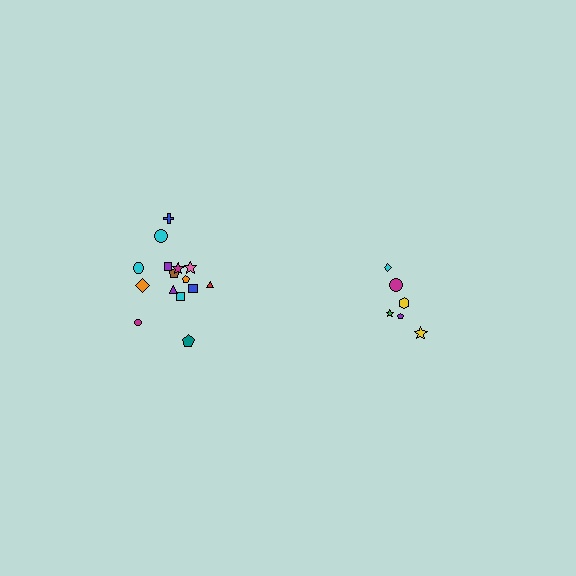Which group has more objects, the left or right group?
The left group.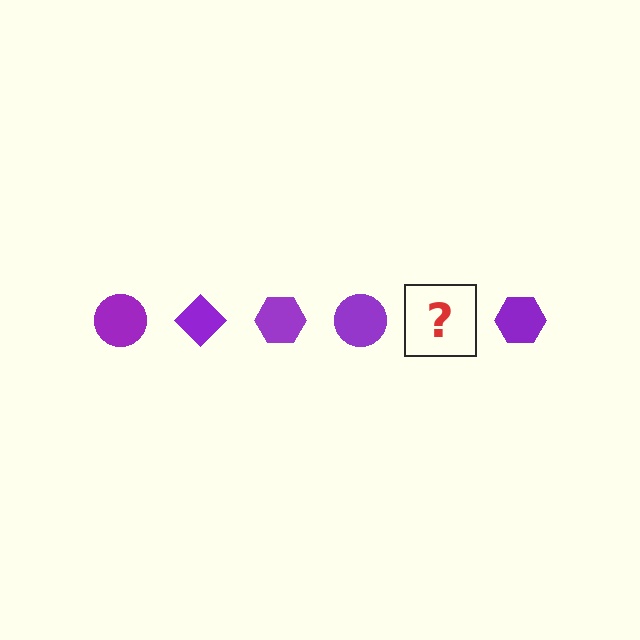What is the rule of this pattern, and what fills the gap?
The rule is that the pattern cycles through circle, diamond, hexagon shapes in purple. The gap should be filled with a purple diamond.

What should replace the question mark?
The question mark should be replaced with a purple diamond.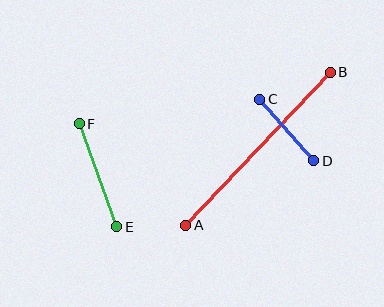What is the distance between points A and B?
The distance is approximately 211 pixels.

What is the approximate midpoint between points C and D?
The midpoint is at approximately (287, 130) pixels.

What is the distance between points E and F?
The distance is approximately 110 pixels.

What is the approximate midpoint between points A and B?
The midpoint is at approximately (258, 149) pixels.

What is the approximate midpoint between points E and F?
The midpoint is at approximately (98, 175) pixels.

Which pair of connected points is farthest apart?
Points A and B are farthest apart.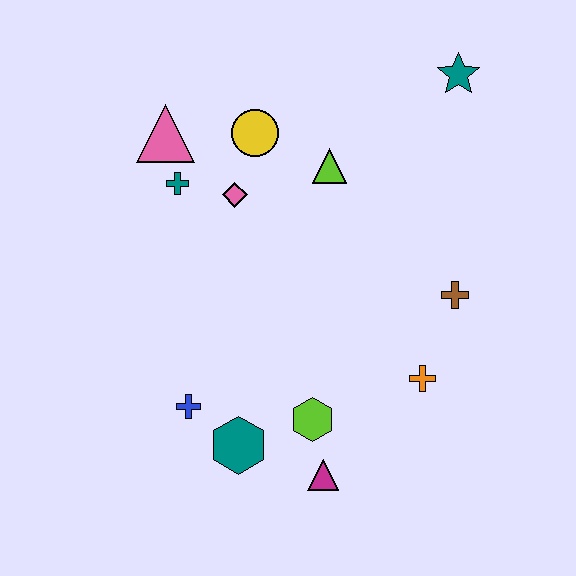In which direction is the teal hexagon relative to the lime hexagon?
The teal hexagon is to the left of the lime hexagon.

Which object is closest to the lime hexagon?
The magenta triangle is closest to the lime hexagon.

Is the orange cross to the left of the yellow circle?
No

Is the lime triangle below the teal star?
Yes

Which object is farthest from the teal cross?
The magenta triangle is farthest from the teal cross.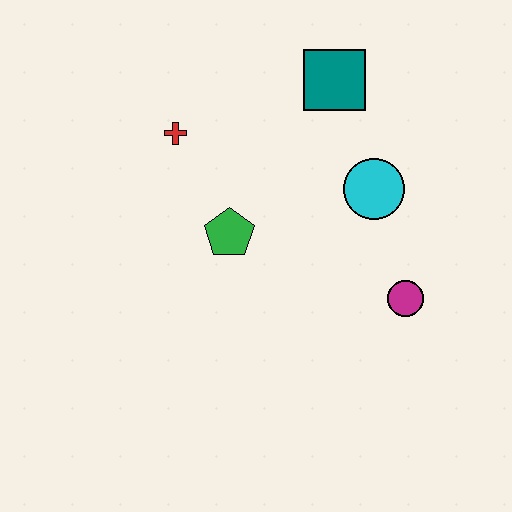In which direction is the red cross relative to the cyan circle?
The red cross is to the left of the cyan circle.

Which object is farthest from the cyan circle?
The red cross is farthest from the cyan circle.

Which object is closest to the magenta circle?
The cyan circle is closest to the magenta circle.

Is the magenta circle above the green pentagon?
No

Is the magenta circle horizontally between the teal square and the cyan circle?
No